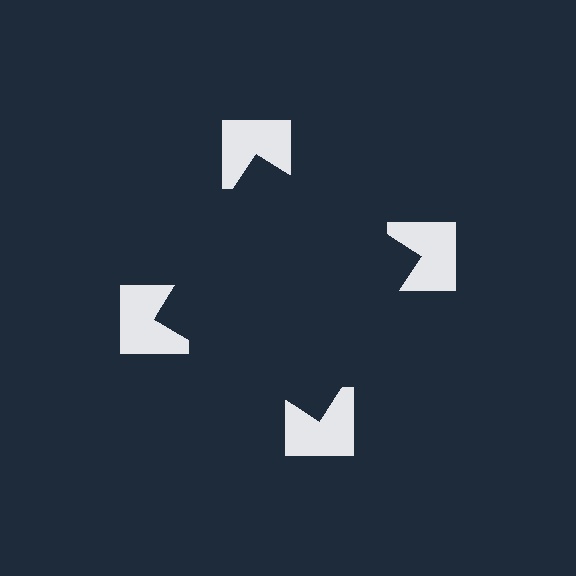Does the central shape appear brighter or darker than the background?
It typically appears slightly darker than the background, even though no actual brightness change is drawn.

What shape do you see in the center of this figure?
An illusory square — its edges are inferred from the aligned wedge cuts in the notched squares, not physically drawn.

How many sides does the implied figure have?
4 sides.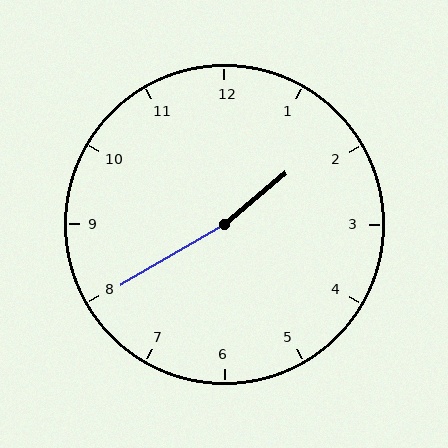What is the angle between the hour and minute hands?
Approximately 170 degrees.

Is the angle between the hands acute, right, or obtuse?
It is obtuse.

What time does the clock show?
1:40.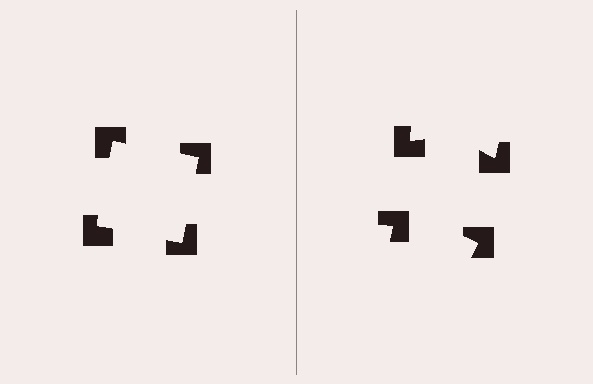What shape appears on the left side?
An illusory square.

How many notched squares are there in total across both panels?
8 — 4 on each side.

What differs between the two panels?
The notched squares are positioned identically on both sides; only the wedge orientations differ. On the left they align to a square; on the right they are misaligned.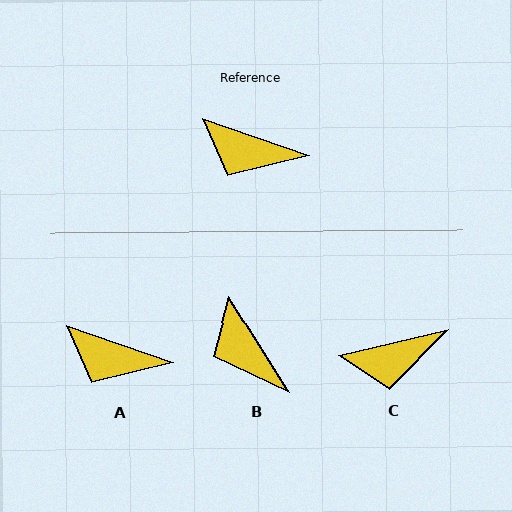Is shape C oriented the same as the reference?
No, it is off by about 32 degrees.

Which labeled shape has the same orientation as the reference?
A.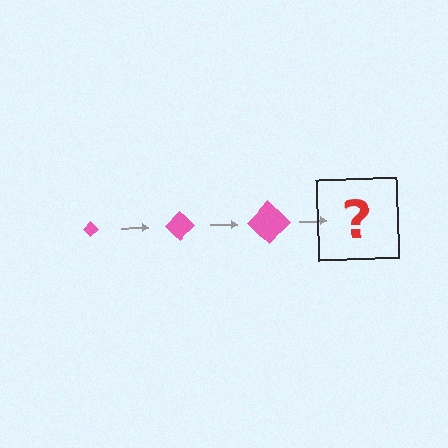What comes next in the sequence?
The next element should be a pink diamond, larger than the previous one.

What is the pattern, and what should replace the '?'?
The pattern is that the diamond gets progressively larger each step. The '?' should be a pink diamond, larger than the previous one.